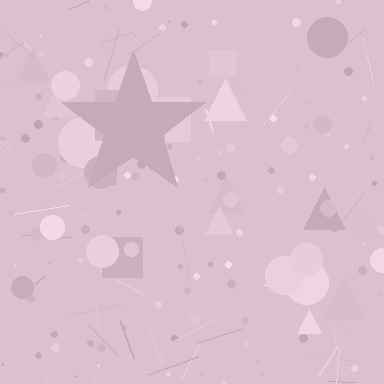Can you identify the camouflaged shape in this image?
The camouflaged shape is a star.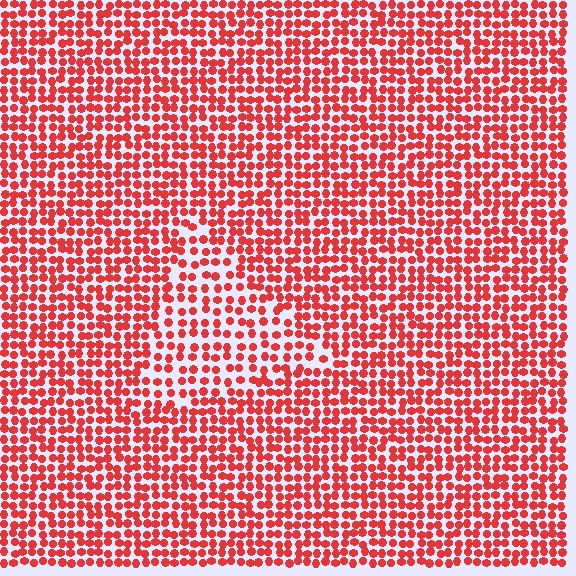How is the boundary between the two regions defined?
The boundary is defined by a change in element density (approximately 1.5x ratio). All elements are the same color, size, and shape.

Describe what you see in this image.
The image contains small red elements arranged at two different densities. A triangle-shaped region is visible where the elements are less densely packed than the surrounding area.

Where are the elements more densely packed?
The elements are more densely packed outside the triangle boundary.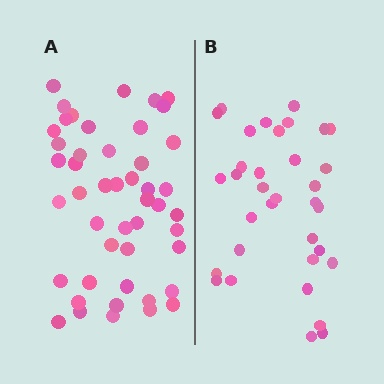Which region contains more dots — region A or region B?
Region A (the left region) has more dots.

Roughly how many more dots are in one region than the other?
Region A has approximately 15 more dots than region B.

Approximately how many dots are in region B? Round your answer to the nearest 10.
About 30 dots. (The exact count is 34, which rounds to 30.)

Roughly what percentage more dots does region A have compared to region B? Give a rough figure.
About 40% more.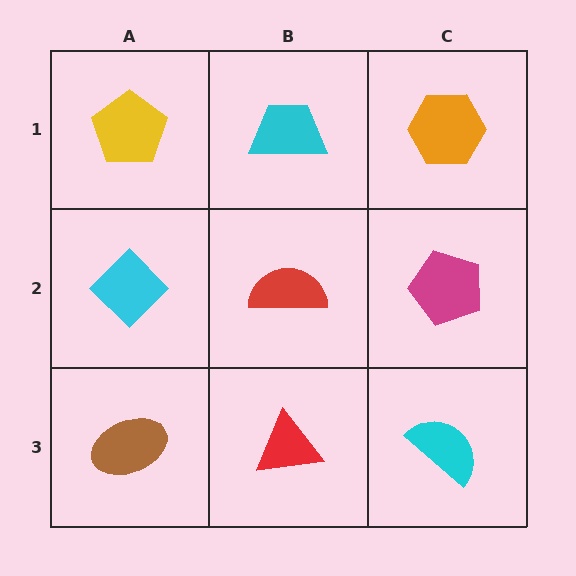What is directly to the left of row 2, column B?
A cyan diamond.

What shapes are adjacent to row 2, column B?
A cyan trapezoid (row 1, column B), a red triangle (row 3, column B), a cyan diamond (row 2, column A), a magenta pentagon (row 2, column C).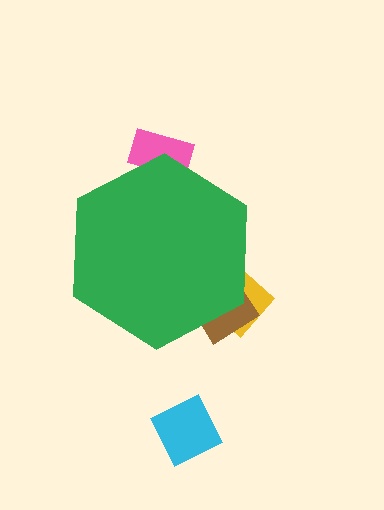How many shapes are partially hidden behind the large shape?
3 shapes are partially hidden.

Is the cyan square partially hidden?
No, the cyan square is fully visible.